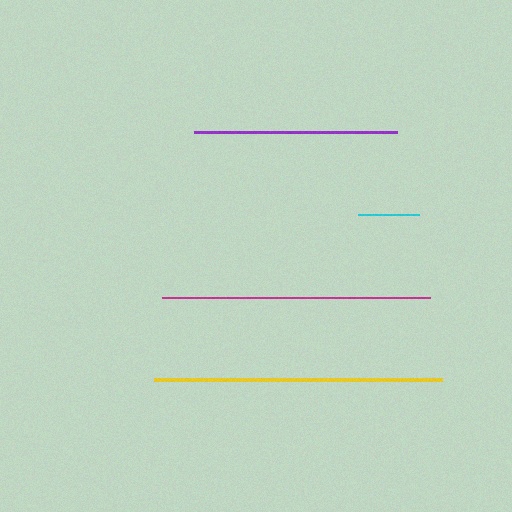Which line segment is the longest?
The yellow line is the longest at approximately 289 pixels.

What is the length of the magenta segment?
The magenta segment is approximately 268 pixels long.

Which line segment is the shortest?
The cyan line is the shortest at approximately 61 pixels.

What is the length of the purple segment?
The purple segment is approximately 204 pixels long.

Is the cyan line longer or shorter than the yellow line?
The yellow line is longer than the cyan line.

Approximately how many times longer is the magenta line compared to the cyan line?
The magenta line is approximately 4.4 times the length of the cyan line.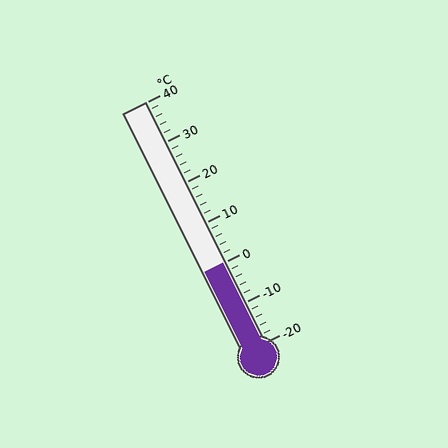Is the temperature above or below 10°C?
The temperature is below 10°C.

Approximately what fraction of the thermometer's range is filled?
The thermometer is filled to approximately 35% of its range.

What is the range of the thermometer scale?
The thermometer scale ranges from -20°C to 40°C.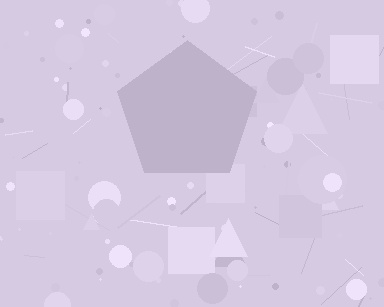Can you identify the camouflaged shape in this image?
The camouflaged shape is a pentagon.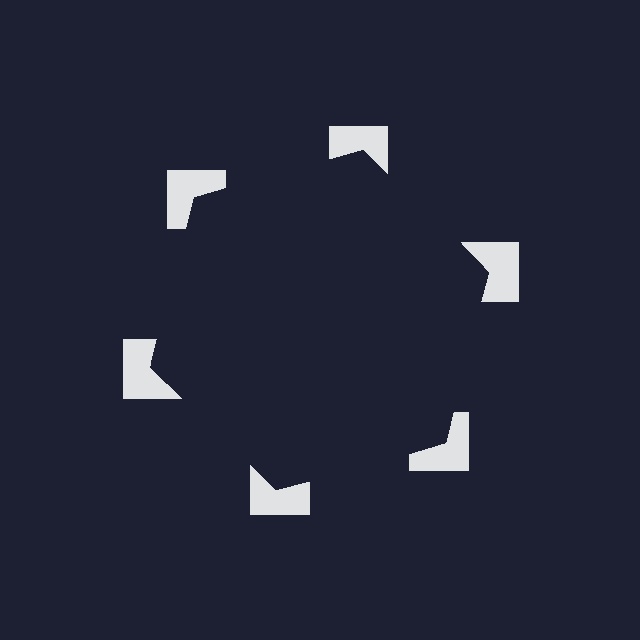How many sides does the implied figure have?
6 sides.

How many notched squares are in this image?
There are 6 — one at each vertex of the illusory hexagon.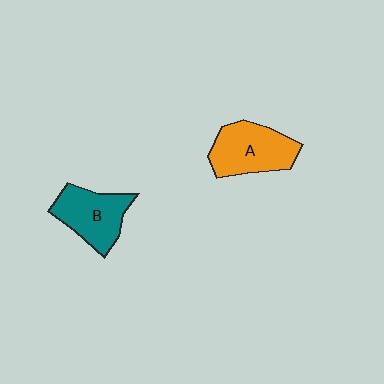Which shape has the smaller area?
Shape B (teal).